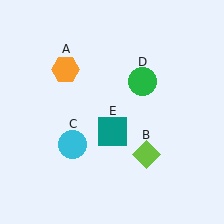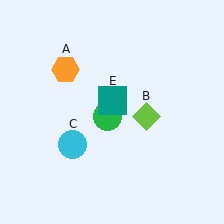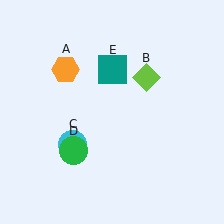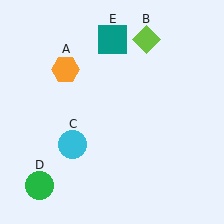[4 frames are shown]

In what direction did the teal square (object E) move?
The teal square (object E) moved up.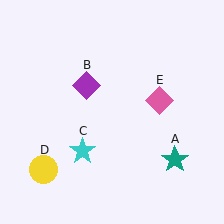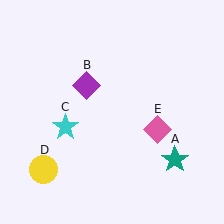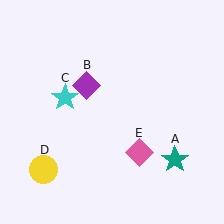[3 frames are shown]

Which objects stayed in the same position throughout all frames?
Teal star (object A) and purple diamond (object B) and yellow circle (object D) remained stationary.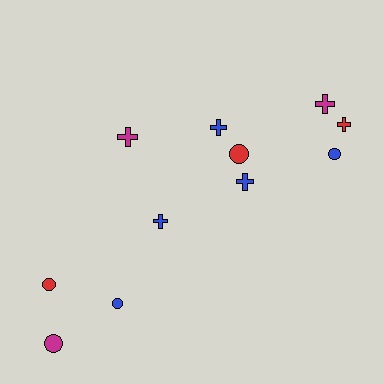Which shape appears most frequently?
Cross, with 6 objects.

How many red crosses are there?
There is 1 red cross.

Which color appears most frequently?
Blue, with 5 objects.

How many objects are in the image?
There are 11 objects.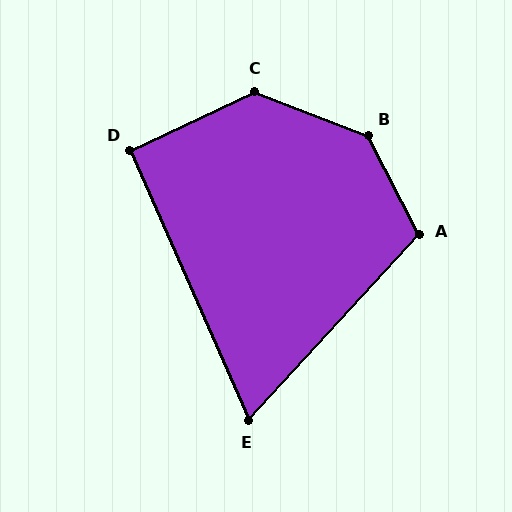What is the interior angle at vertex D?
Approximately 92 degrees (approximately right).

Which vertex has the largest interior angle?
B, at approximately 139 degrees.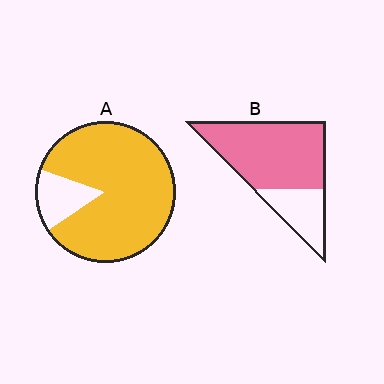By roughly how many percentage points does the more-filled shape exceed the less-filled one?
By roughly 15 percentage points (A over B).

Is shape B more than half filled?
Yes.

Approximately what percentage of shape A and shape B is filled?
A is approximately 85% and B is approximately 75%.